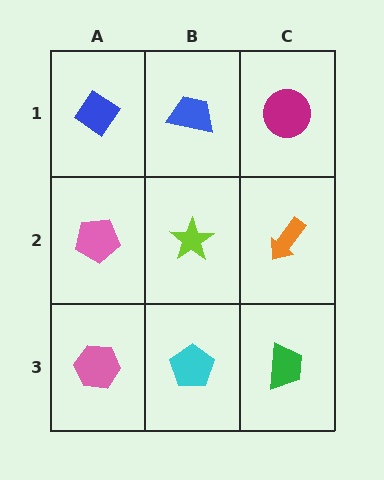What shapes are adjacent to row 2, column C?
A magenta circle (row 1, column C), a green trapezoid (row 3, column C), a lime star (row 2, column B).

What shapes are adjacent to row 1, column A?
A pink pentagon (row 2, column A), a blue trapezoid (row 1, column B).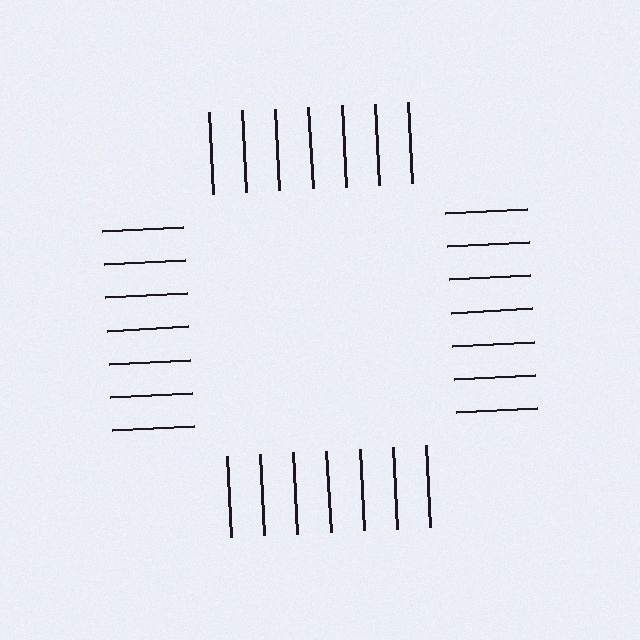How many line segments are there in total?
28 — 7 along each of the 4 edges.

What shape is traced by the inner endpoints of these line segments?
An illusory square — the line segments terminate on its edges but no continuous stroke is drawn.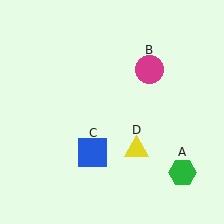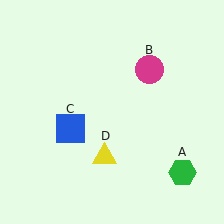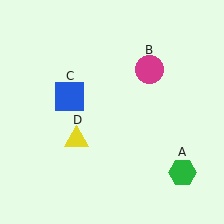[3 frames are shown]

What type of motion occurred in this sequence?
The blue square (object C), yellow triangle (object D) rotated clockwise around the center of the scene.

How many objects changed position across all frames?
2 objects changed position: blue square (object C), yellow triangle (object D).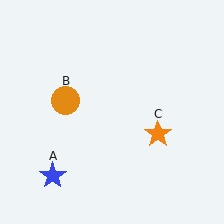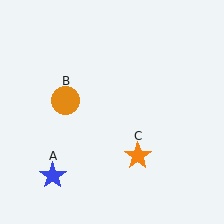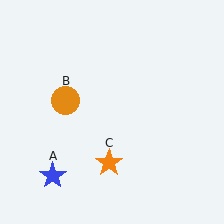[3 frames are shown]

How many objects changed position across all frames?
1 object changed position: orange star (object C).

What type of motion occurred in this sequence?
The orange star (object C) rotated clockwise around the center of the scene.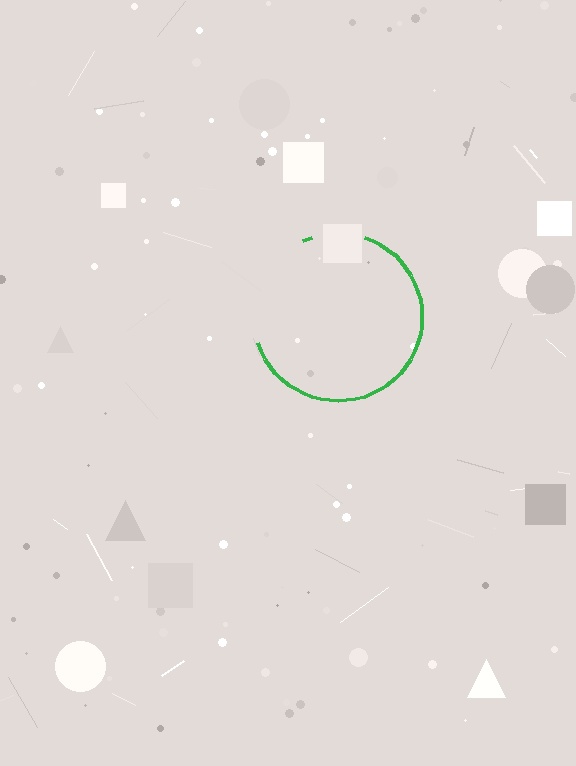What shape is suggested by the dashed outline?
The dashed outline suggests a circle.